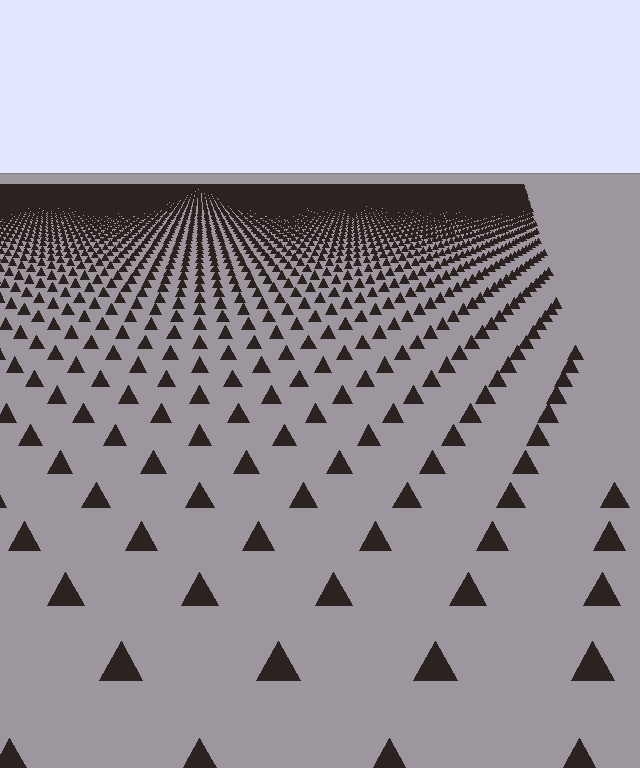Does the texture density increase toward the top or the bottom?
Density increases toward the top.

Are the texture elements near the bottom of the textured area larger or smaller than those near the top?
Larger. Near the bottom, elements are closer to the viewer and appear at a bigger on-screen size.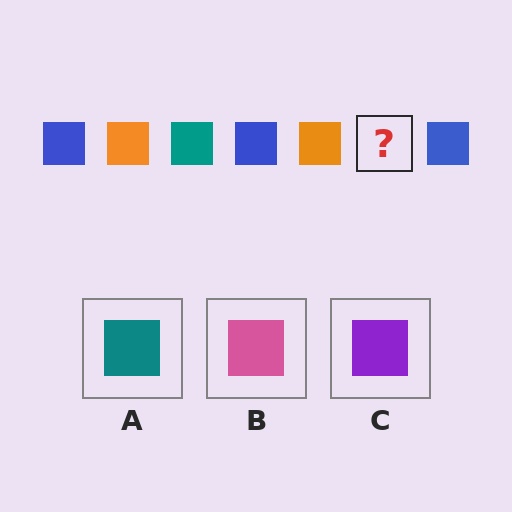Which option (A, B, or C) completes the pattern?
A.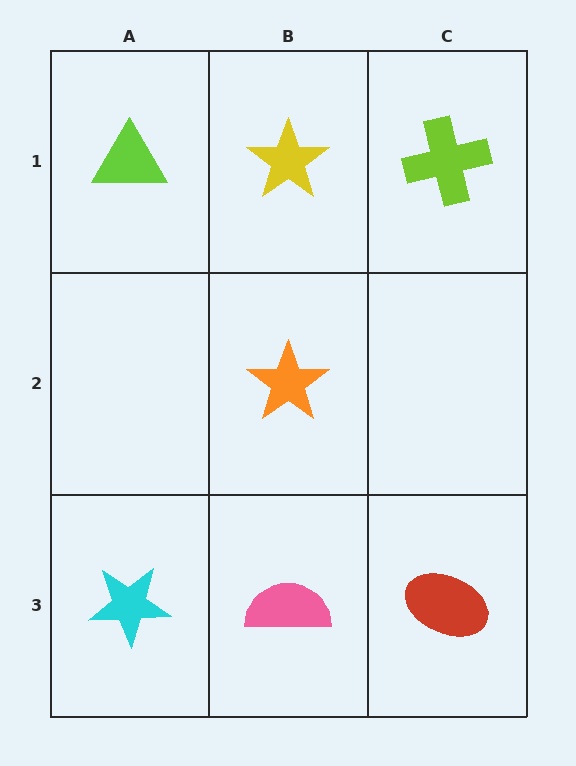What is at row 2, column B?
An orange star.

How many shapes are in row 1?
3 shapes.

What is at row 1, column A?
A lime triangle.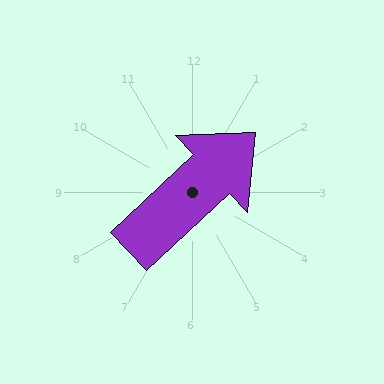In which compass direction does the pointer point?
Northeast.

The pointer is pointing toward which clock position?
Roughly 2 o'clock.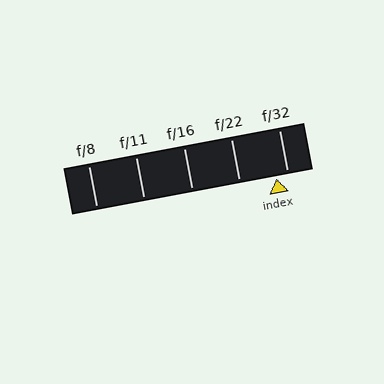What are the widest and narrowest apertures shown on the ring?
The widest aperture shown is f/8 and the narrowest is f/32.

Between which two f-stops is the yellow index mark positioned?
The index mark is between f/22 and f/32.